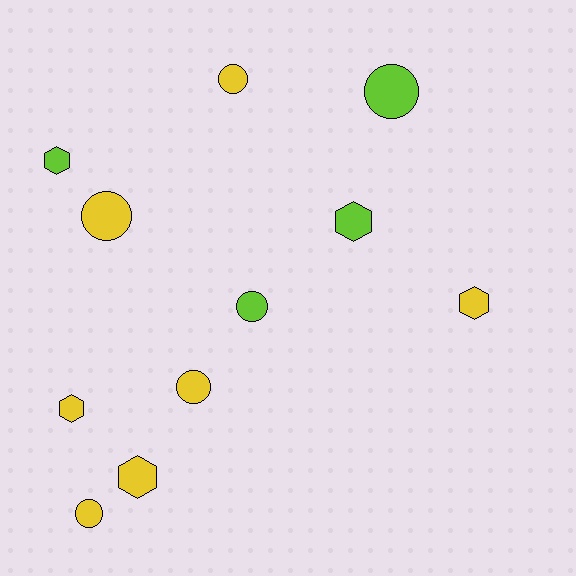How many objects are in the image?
There are 11 objects.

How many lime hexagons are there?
There are 2 lime hexagons.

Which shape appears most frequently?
Circle, with 6 objects.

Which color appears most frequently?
Yellow, with 7 objects.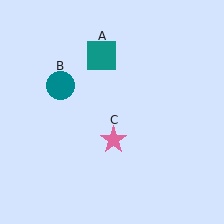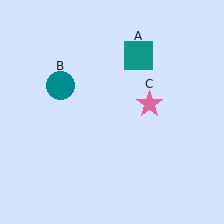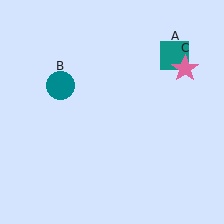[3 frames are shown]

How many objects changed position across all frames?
2 objects changed position: teal square (object A), pink star (object C).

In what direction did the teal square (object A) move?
The teal square (object A) moved right.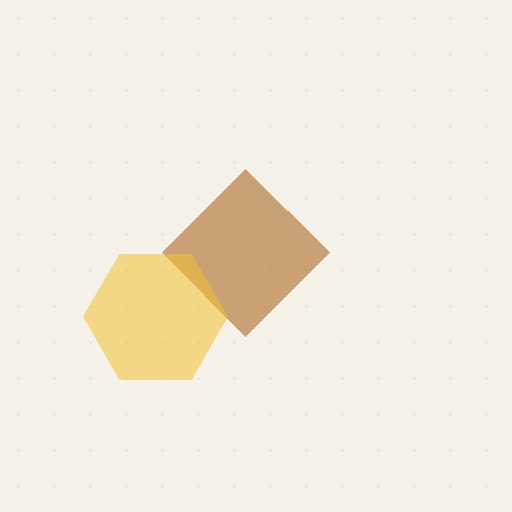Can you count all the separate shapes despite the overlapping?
Yes, there are 2 separate shapes.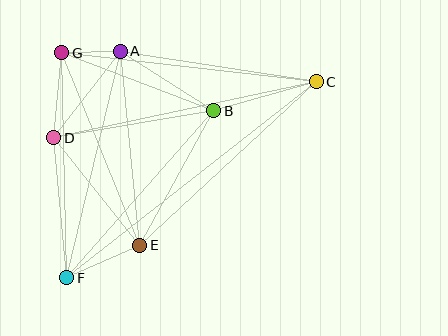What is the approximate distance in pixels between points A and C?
The distance between A and C is approximately 199 pixels.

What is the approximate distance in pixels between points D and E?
The distance between D and E is approximately 137 pixels.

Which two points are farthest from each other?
Points C and F are farthest from each other.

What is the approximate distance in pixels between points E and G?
The distance between E and G is approximately 208 pixels.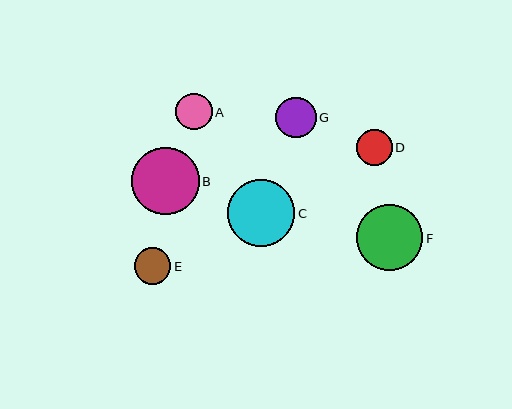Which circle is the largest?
Circle B is the largest with a size of approximately 67 pixels.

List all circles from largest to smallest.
From largest to smallest: B, C, F, G, A, D, E.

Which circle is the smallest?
Circle E is the smallest with a size of approximately 36 pixels.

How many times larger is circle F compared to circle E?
Circle F is approximately 1.8 times the size of circle E.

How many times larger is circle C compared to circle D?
Circle C is approximately 1.8 times the size of circle D.